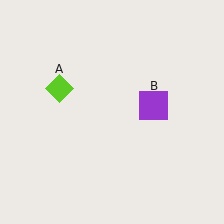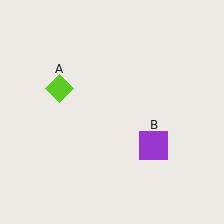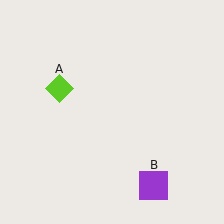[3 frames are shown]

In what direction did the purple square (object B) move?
The purple square (object B) moved down.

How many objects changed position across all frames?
1 object changed position: purple square (object B).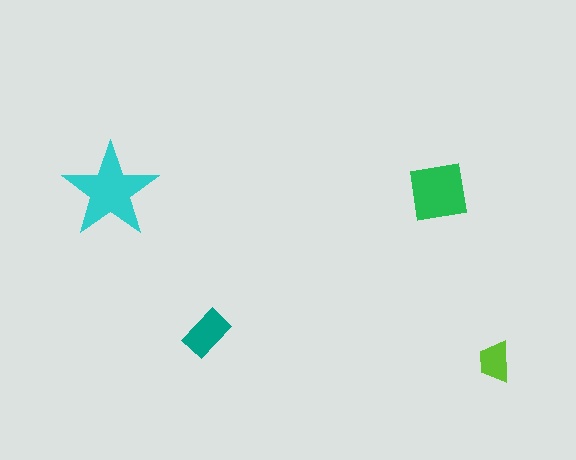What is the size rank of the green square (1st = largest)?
2nd.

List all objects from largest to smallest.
The cyan star, the green square, the teal rectangle, the lime trapezoid.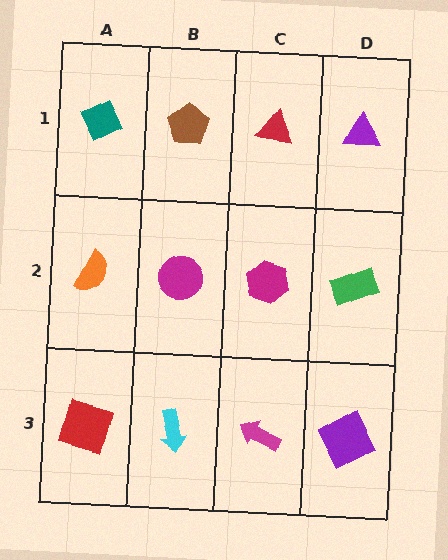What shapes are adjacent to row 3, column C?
A magenta hexagon (row 2, column C), a cyan arrow (row 3, column B), a purple square (row 3, column D).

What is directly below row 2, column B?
A cyan arrow.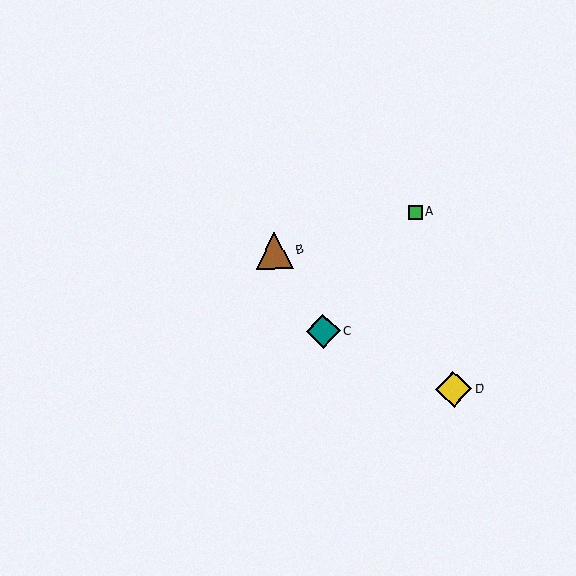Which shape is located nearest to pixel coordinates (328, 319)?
The teal diamond (labeled C) at (323, 331) is nearest to that location.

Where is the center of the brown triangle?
The center of the brown triangle is at (274, 251).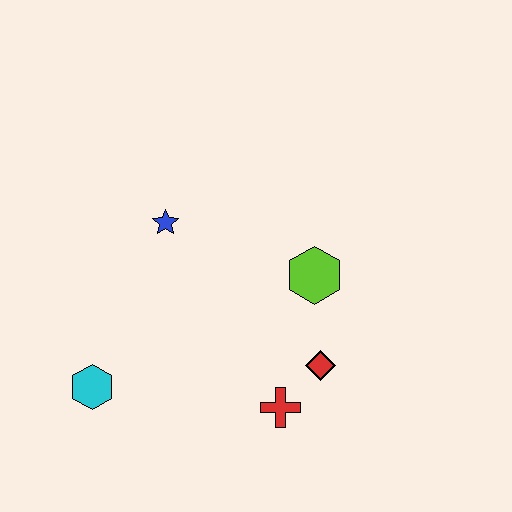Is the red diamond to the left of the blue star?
No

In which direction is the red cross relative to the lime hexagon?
The red cross is below the lime hexagon.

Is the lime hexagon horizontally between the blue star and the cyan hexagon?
No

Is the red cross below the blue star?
Yes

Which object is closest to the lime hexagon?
The red diamond is closest to the lime hexagon.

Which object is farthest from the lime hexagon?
The cyan hexagon is farthest from the lime hexagon.